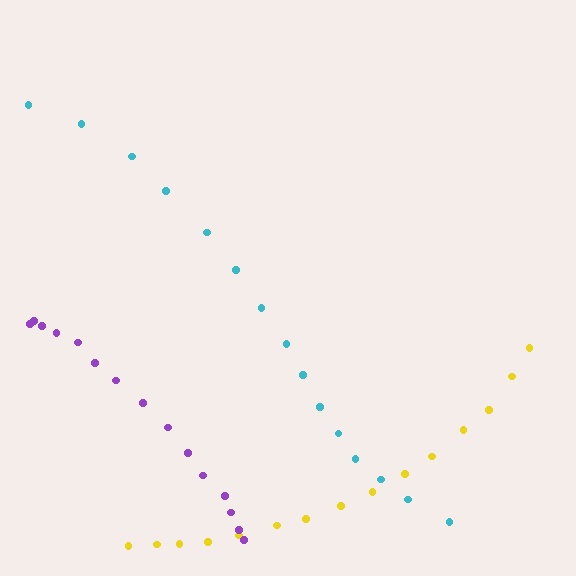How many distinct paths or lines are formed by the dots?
There are 3 distinct paths.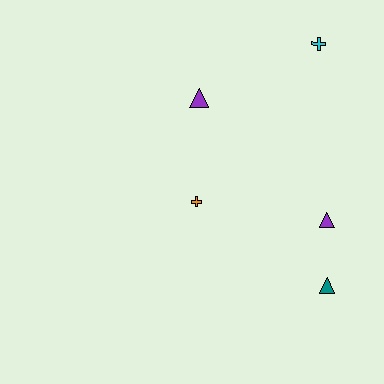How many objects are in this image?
There are 5 objects.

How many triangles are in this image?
There are 3 triangles.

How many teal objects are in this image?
There is 1 teal object.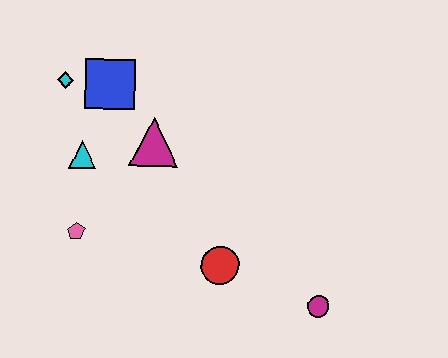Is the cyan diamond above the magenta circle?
Yes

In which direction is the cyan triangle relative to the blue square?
The cyan triangle is below the blue square.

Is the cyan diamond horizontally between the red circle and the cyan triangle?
No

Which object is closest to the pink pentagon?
The cyan triangle is closest to the pink pentagon.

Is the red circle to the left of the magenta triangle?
No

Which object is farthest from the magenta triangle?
The magenta circle is farthest from the magenta triangle.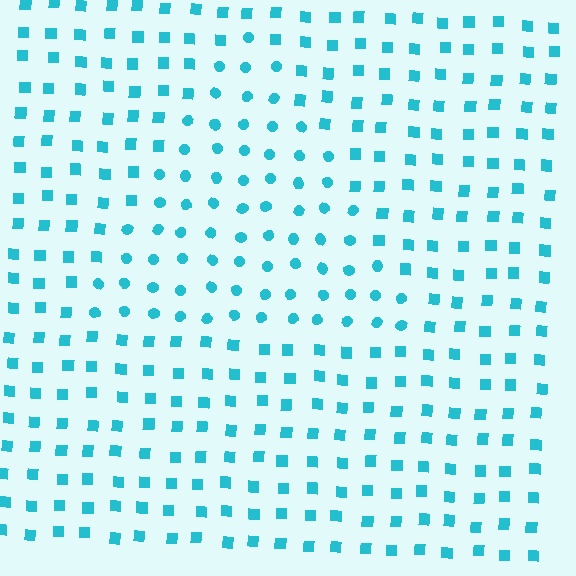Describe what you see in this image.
The image is filled with small cyan elements arranged in a uniform grid. A triangle-shaped region contains circles, while the surrounding area contains squares. The boundary is defined purely by the change in element shape.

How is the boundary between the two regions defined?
The boundary is defined by a change in element shape: circles inside vs. squares outside. All elements share the same color and spacing.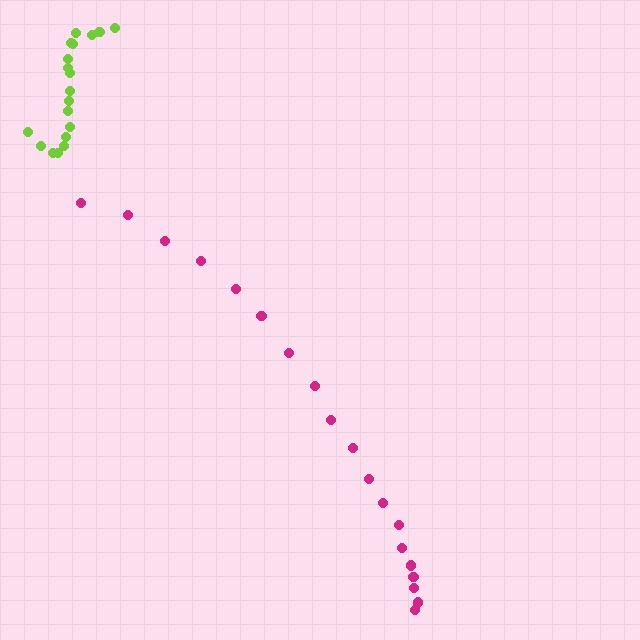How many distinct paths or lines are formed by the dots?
There are 2 distinct paths.